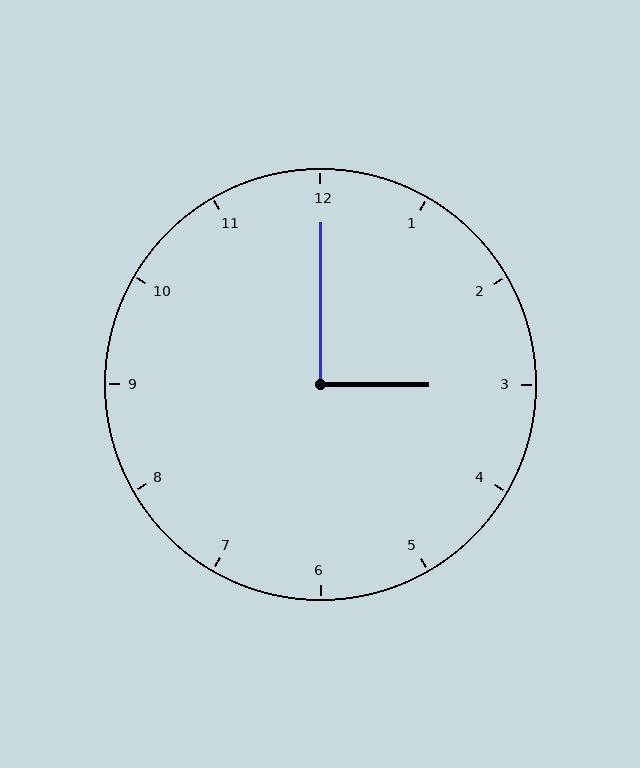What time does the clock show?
3:00.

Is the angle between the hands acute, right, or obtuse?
It is right.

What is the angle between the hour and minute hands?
Approximately 90 degrees.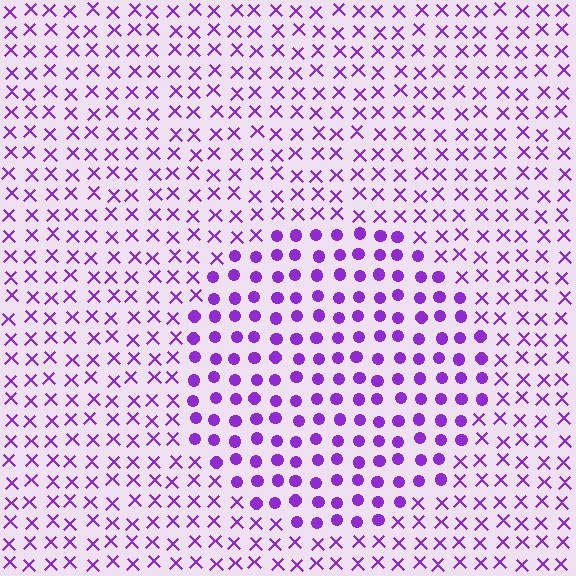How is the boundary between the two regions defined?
The boundary is defined by a change in element shape: circles inside vs. X marks outside. All elements share the same color and spacing.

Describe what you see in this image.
The image is filled with small purple elements arranged in a uniform grid. A circle-shaped region contains circles, while the surrounding area contains X marks. The boundary is defined purely by the change in element shape.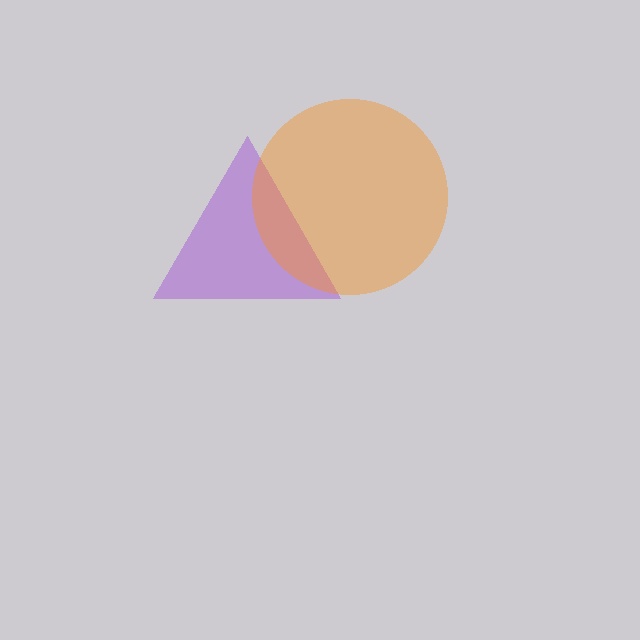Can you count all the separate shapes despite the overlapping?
Yes, there are 2 separate shapes.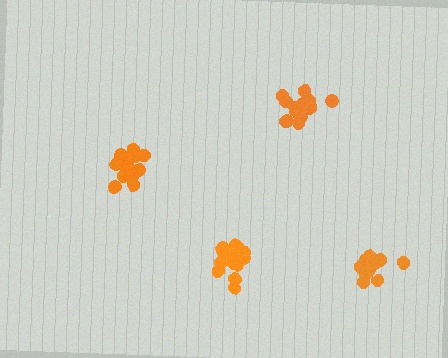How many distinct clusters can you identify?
There are 4 distinct clusters.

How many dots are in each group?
Group 1: 17 dots, Group 2: 17 dots, Group 3: 17 dots, Group 4: 16 dots (67 total).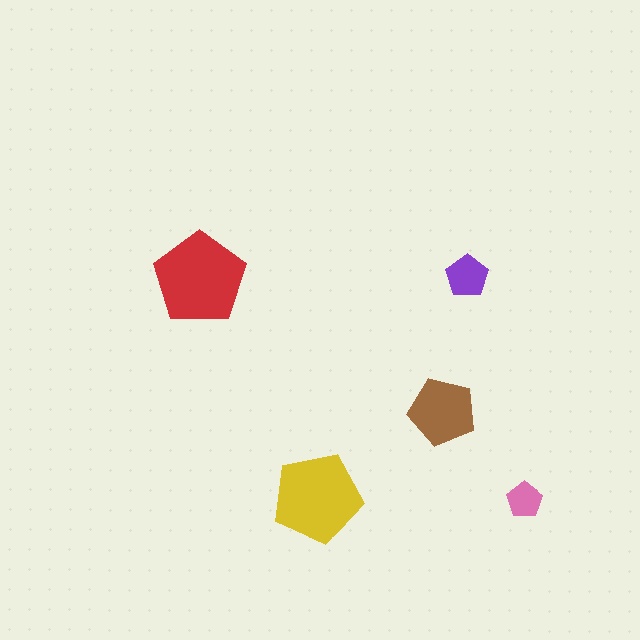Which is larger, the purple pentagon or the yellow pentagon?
The yellow one.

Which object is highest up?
The purple pentagon is topmost.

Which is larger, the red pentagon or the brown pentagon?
The red one.